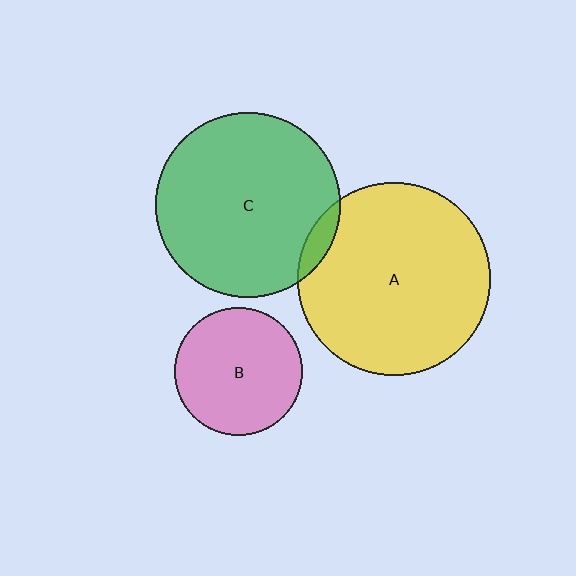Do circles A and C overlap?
Yes.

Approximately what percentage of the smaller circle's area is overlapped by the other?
Approximately 5%.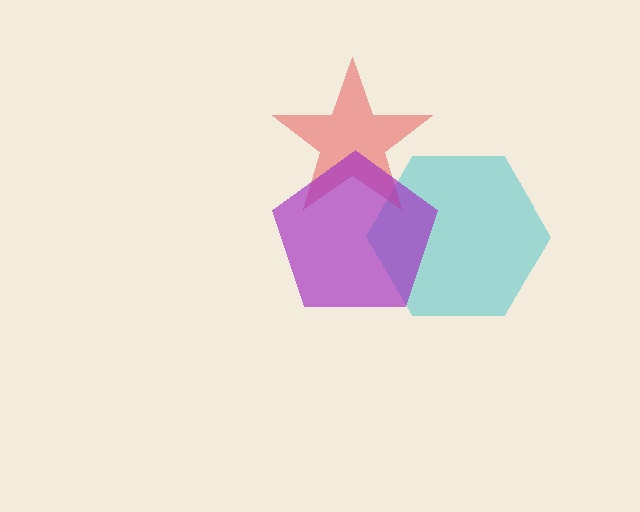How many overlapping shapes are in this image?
There are 3 overlapping shapes in the image.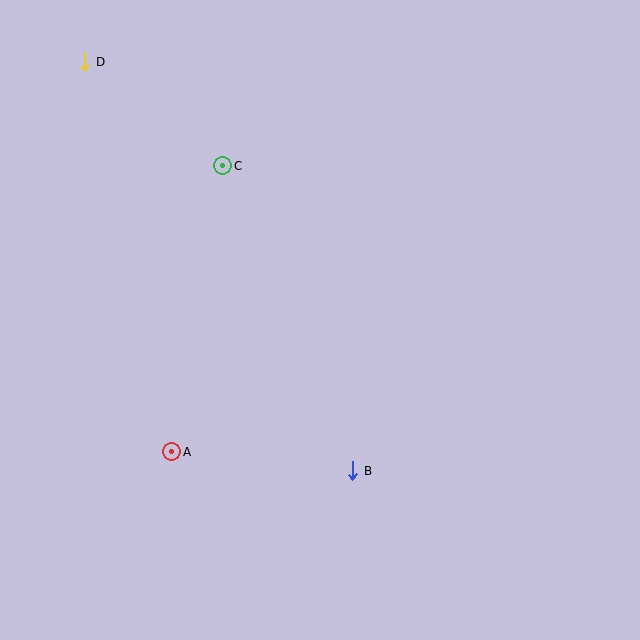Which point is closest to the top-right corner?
Point C is closest to the top-right corner.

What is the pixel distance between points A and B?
The distance between A and B is 182 pixels.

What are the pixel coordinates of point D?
Point D is at (85, 62).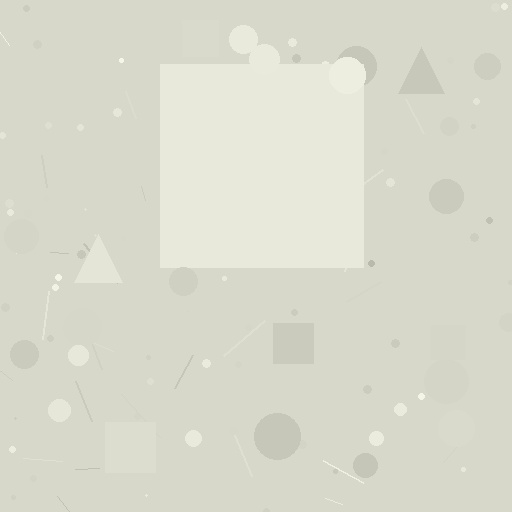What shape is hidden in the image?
A square is hidden in the image.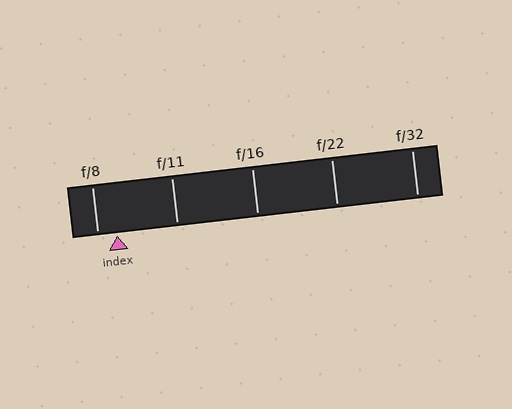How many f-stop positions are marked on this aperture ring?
There are 5 f-stop positions marked.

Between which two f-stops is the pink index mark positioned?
The index mark is between f/8 and f/11.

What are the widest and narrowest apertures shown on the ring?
The widest aperture shown is f/8 and the narrowest is f/32.